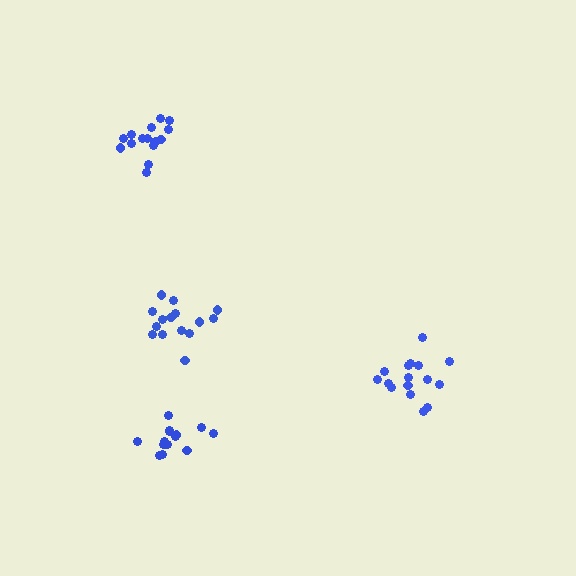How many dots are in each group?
Group 1: 15 dots, Group 2: 15 dots, Group 3: 16 dots, Group 4: 15 dots (61 total).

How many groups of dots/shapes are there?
There are 4 groups.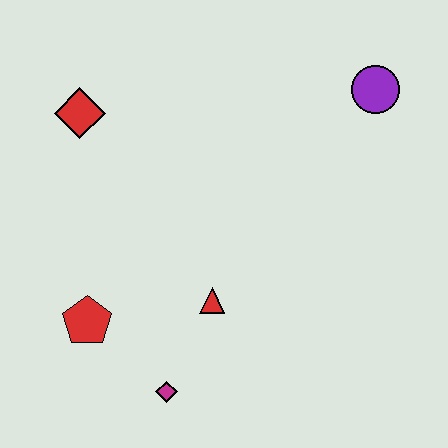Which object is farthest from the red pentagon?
The purple circle is farthest from the red pentagon.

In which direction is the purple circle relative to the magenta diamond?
The purple circle is above the magenta diamond.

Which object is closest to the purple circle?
The red triangle is closest to the purple circle.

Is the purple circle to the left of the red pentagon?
No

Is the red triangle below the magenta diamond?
No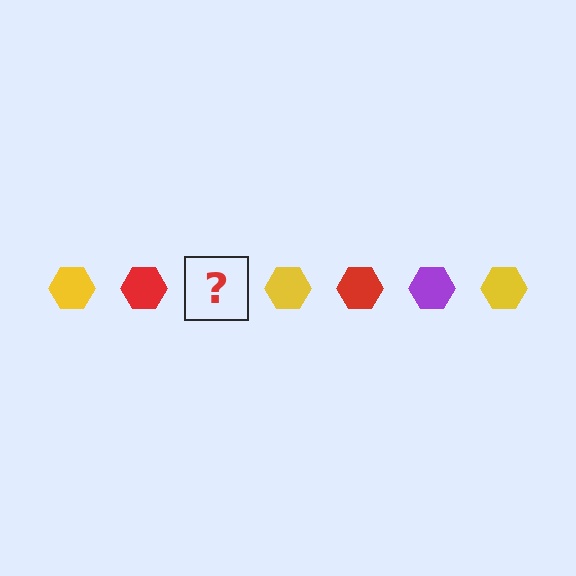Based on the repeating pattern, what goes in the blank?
The blank should be a purple hexagon.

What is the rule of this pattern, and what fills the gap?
The rule is that the pattern cycles through yellow, red, purple hexagons. The gap should be filled with a purple hexagon.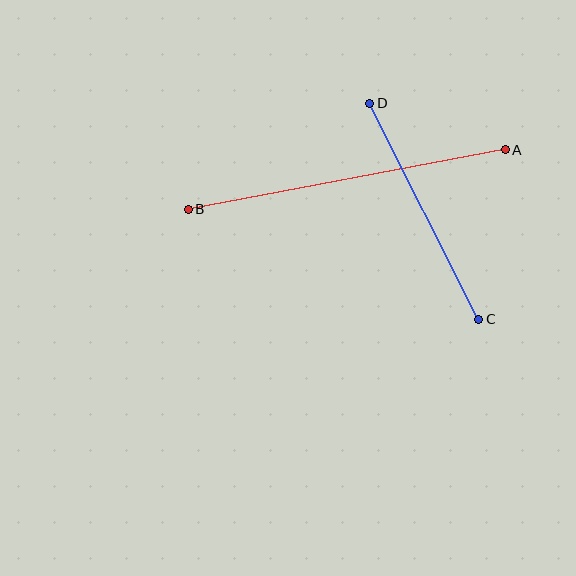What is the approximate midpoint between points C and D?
The midpoint is at approximately (424, 211) pixels.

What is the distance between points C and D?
The distance is approximately 242 pixels.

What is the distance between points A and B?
The distance is approximately 323 pixels.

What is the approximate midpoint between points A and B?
The midpoint is at approximately (347, 180) pixels.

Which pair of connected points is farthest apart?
Points A and B are farthest apart.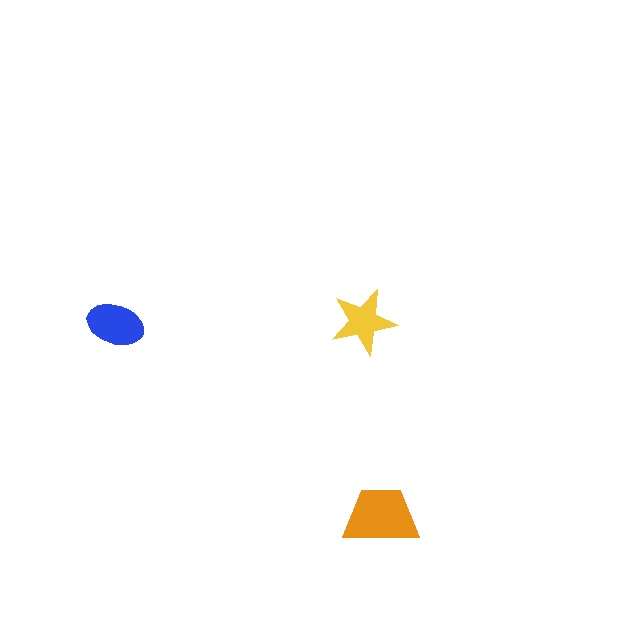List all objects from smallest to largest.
The yellow star, the blue ellipse, the orange trapezoid.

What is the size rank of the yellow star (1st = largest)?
3rd.